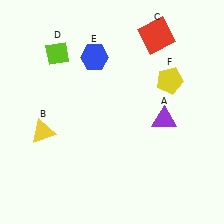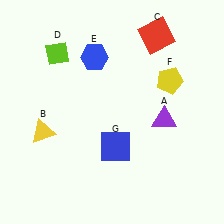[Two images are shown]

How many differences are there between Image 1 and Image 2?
There is 1 difference between the two images.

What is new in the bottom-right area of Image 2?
A blue square (G) was added in the bottom-right area of Image 2.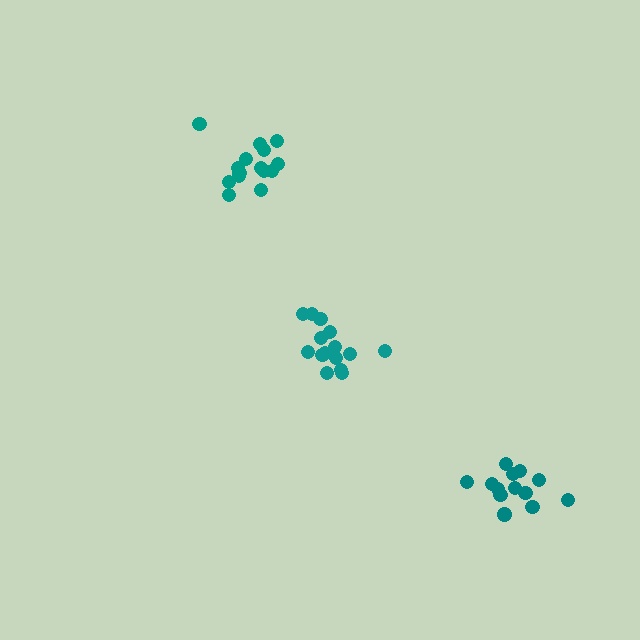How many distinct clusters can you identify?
There are 3 distinct clusters.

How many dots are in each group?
Group 1: 15 dots, Group 2: 13 dots, Group 3: 15 dots (43 total).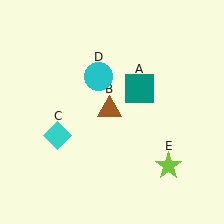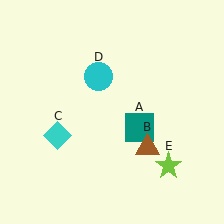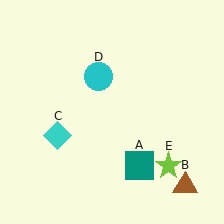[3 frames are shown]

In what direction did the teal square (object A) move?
The teal square (object A) moved down.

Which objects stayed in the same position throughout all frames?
Cyan diamond (object C) and cyan circle (object D) and lime star (object E) remained stationary.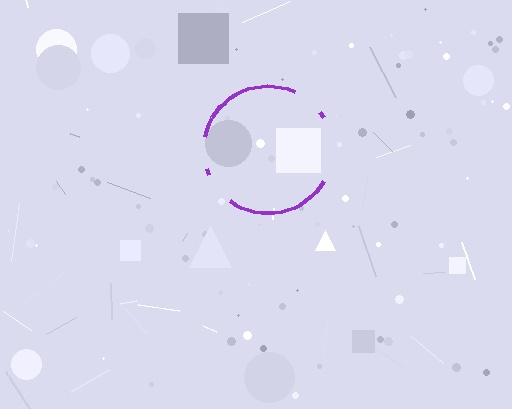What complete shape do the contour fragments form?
The contour fragments form a circle.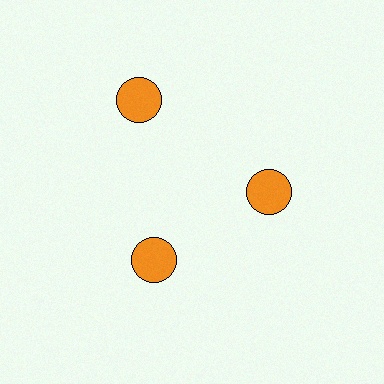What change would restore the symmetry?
The symmetry would be restored by moving it inward, back onto the ring so that all 3 circles sit at equal angles and equal distance from the center.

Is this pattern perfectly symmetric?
No. The 3 orange circles are arranged in a ring, but one element near the 11 o'clock position is pushed outward from the center, breaking the 3-fold rotational symmetry.